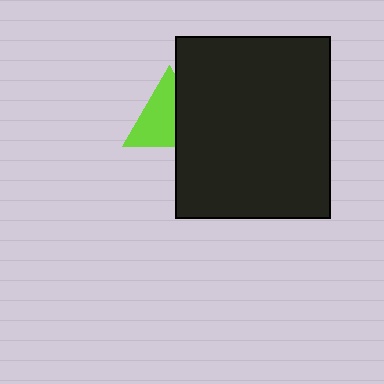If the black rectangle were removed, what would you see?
You would see the complete lime triangle.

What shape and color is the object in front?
The object in front is a black rectangle.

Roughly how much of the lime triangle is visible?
About half of it is visible (roughly 62%).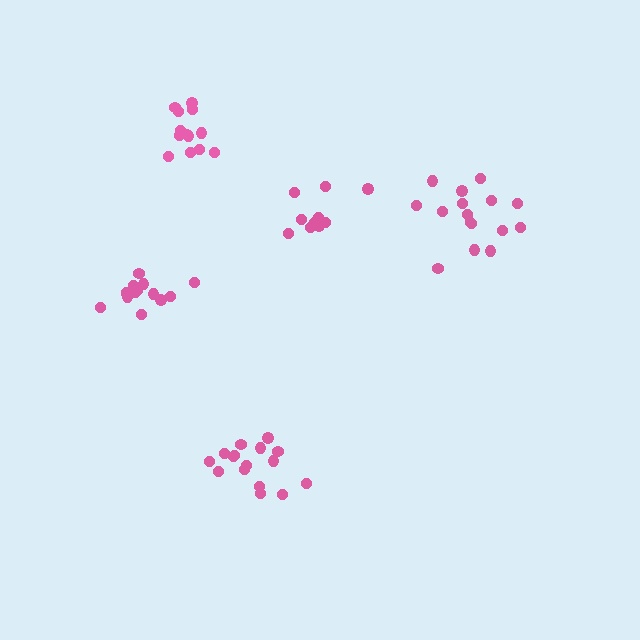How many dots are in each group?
Group 1: 16 dots, Group 2: 16 dots, Group 3: 14 dots, Group 4: 13 dots, Group 5: 12 dots (71 total).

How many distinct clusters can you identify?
There are 5 distinct clusters.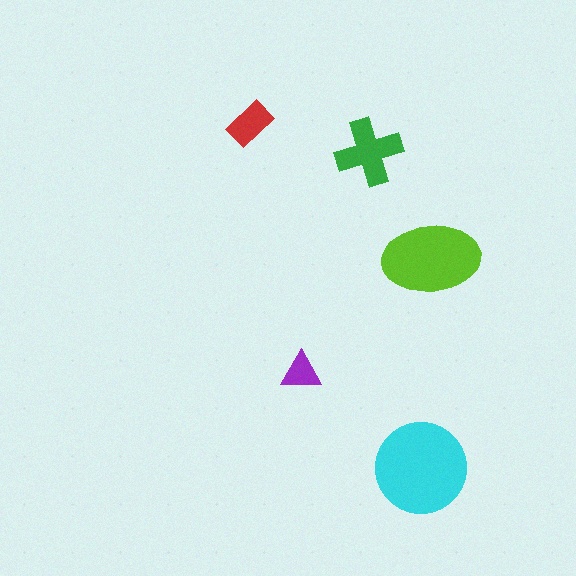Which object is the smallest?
The purple triangle.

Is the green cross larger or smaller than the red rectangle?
Larger.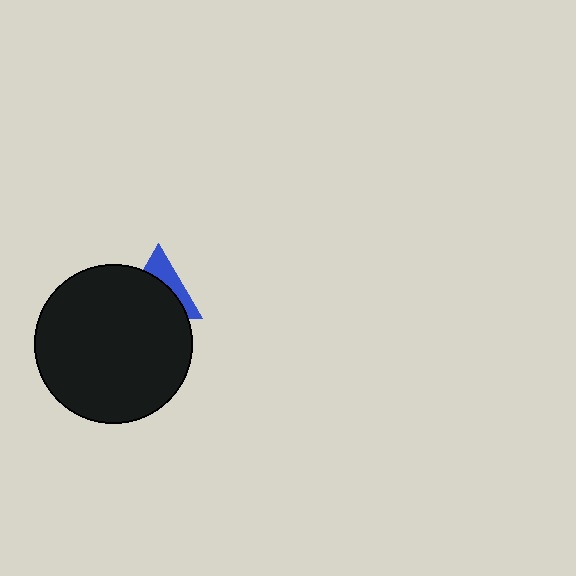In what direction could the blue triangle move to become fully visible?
The blue triangle could move up. That would shift it out from behind the black circle entirely.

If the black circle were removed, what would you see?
You would see the complete blue triangle.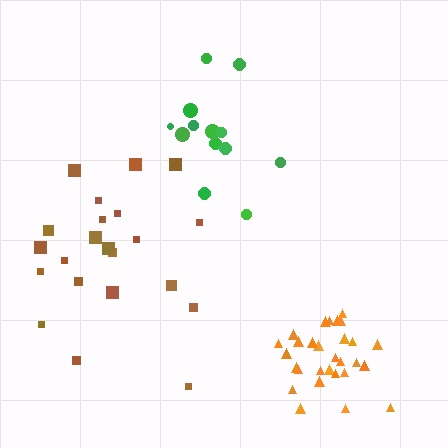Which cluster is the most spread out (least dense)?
Brown.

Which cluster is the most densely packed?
Orange.